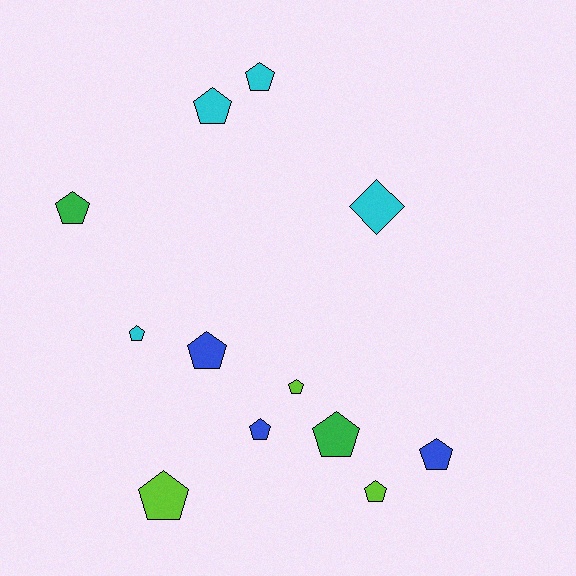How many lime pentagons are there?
There are 3 lime pentagons.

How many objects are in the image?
There are 12 objects.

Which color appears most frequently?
Cyan, with 4 objects.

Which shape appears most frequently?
Pentagon, with 11 objects.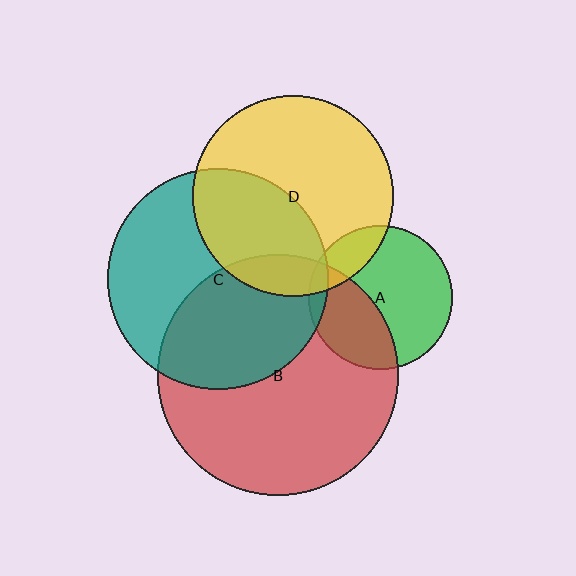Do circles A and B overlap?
Yes.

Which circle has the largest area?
Circle B (red).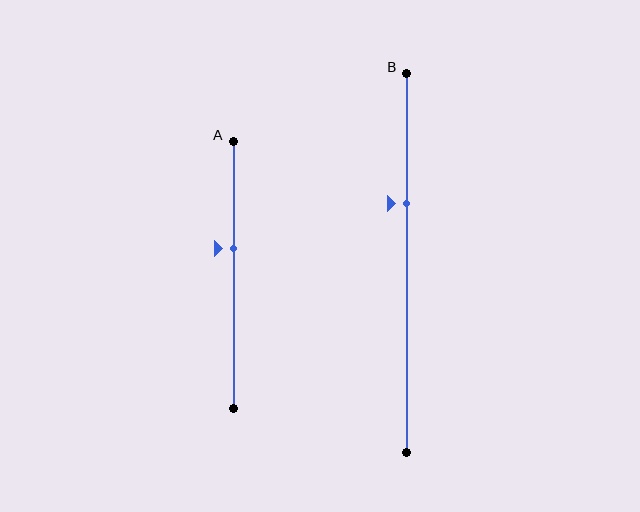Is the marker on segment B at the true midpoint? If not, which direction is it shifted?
No, the marker on segment B is shifted upward by about 16% of the segment length.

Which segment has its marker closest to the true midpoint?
Segment A has its marker closest to the true midpoint.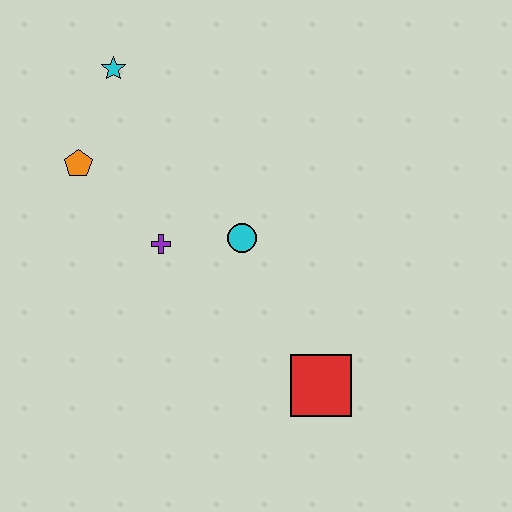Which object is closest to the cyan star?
The orange pentagon is closest to the cyan star.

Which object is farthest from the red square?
The cyan star is farthest from the red square.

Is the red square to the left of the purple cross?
No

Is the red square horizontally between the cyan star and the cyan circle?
No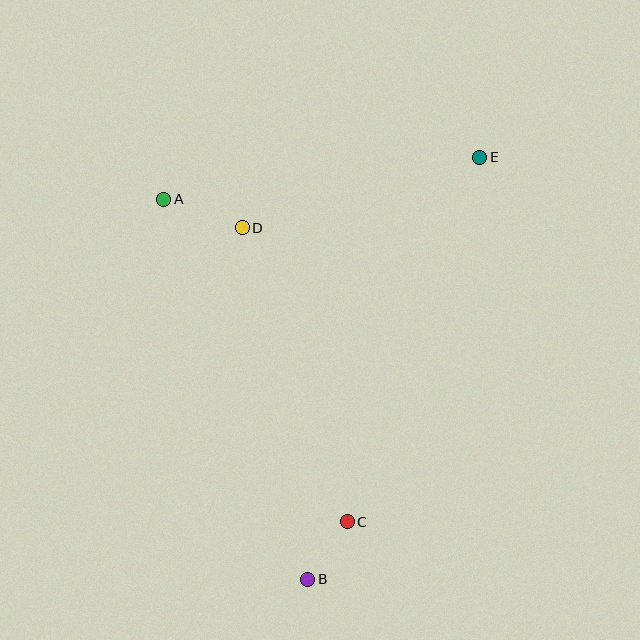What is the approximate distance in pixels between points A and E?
The distance between A and E is approximately 319 pixels.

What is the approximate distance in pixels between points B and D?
The distance between B and D is approximately 358 pixels.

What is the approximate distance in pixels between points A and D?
The distance between A and D is approximately 83 pixels.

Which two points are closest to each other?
Points B and C are closest to each other.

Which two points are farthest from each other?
Points B and E are farthest from each other.